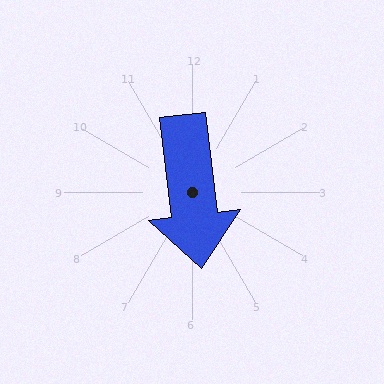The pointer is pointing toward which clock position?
Roughly 6 o'clock.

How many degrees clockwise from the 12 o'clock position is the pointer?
Approximately 173 degrees.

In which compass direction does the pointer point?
South.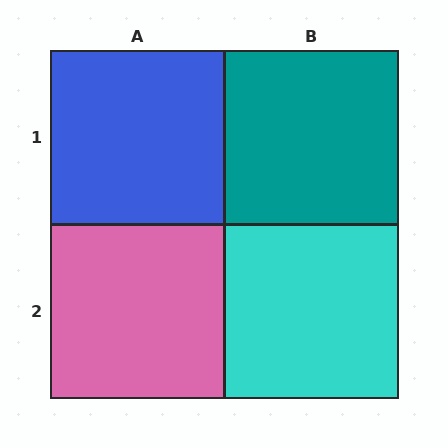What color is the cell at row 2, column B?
Cyan.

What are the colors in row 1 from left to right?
Blue, teal.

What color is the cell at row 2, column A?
Pink.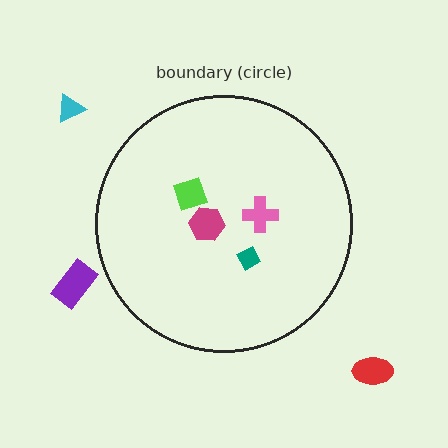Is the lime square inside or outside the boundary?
Inside.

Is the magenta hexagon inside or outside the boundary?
Inside.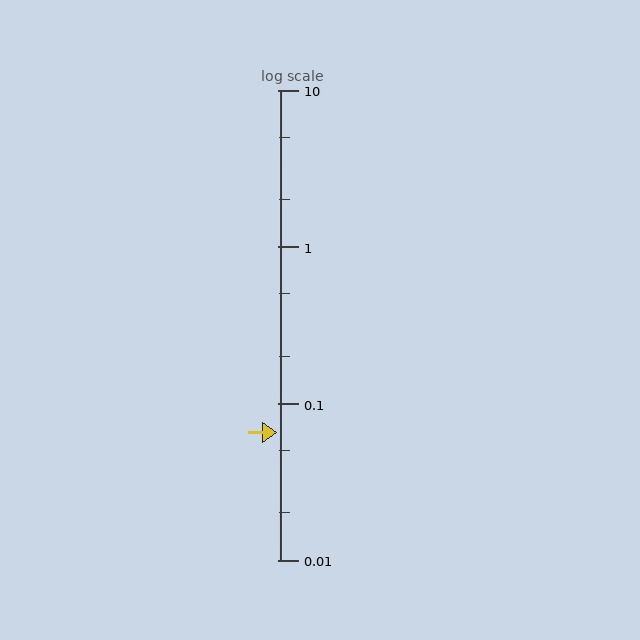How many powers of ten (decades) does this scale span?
The scale spans 3 decades, from 0.01 to 10.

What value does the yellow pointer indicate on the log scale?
The pointer indicates approximately 0.065.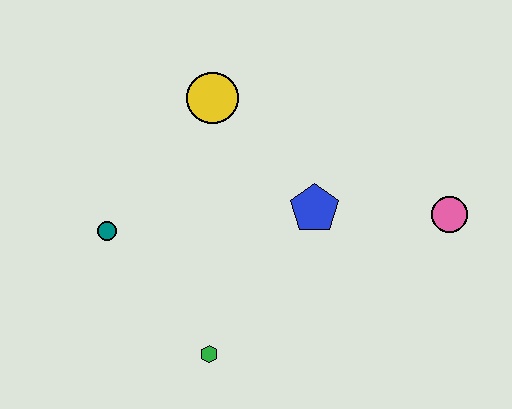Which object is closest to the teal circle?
The green hexagon is closest to the teal circle.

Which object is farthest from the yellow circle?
The pink circle is farthest from the yellow circle.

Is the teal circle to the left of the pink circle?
Yes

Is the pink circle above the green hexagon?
Yes